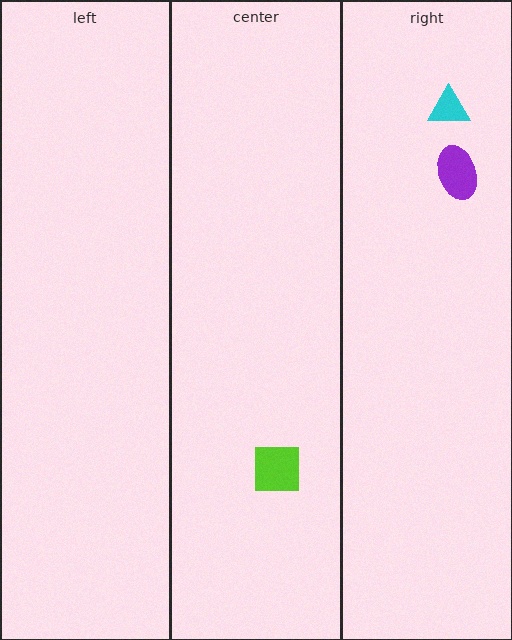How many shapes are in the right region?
2.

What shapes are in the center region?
The lime square.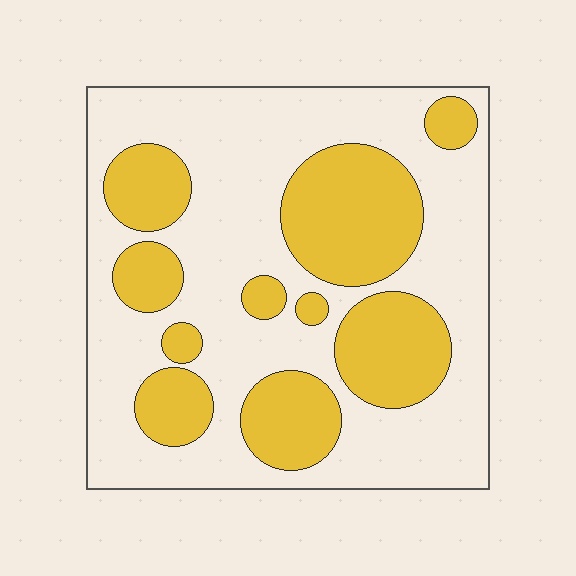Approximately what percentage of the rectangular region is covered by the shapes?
Approximately 35%.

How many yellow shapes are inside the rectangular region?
10.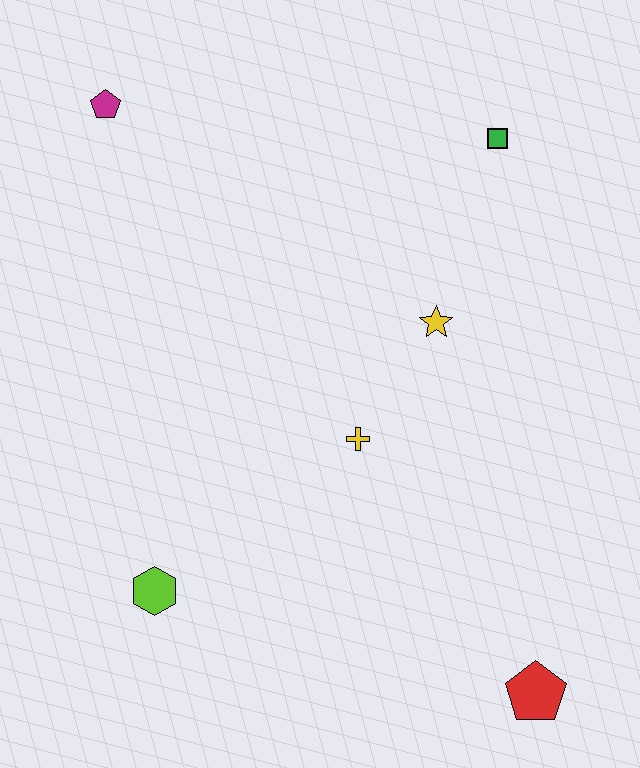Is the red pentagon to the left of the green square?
No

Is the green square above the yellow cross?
Yes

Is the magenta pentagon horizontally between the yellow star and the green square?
No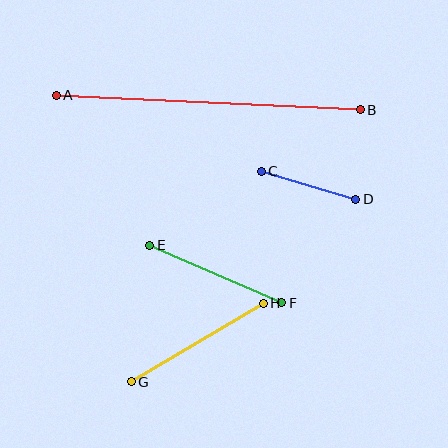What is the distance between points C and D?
The distance is approximately 99 pixels.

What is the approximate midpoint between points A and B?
The midpoint is at approximately (208, 103) pixels.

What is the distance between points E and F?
The distance is approximately 144 pixels.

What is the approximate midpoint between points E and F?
The midpoint is at approximately (216, 274) pixels.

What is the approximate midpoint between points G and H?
The midpoint is at approximately (197, 342) pixels.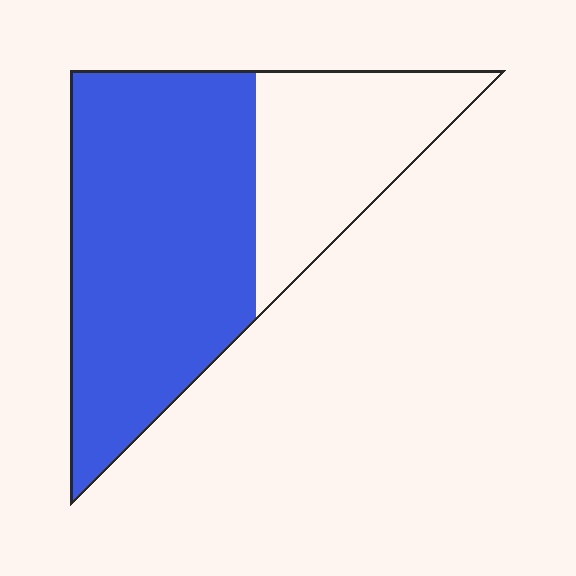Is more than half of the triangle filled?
Yes.